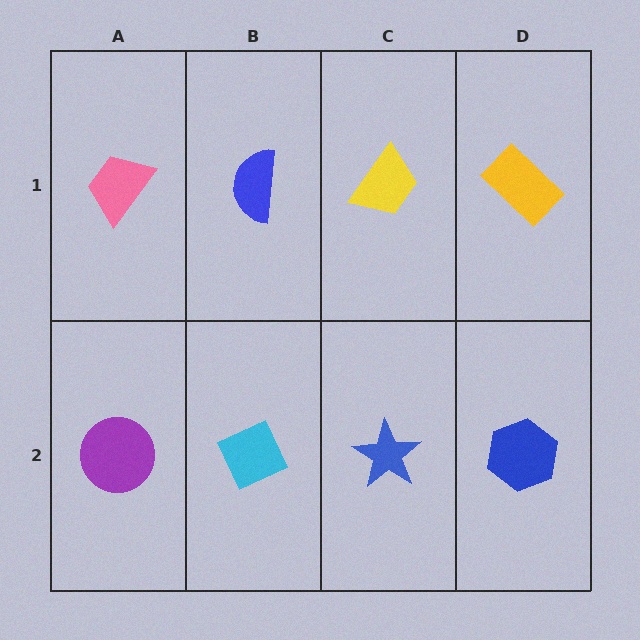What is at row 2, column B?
A cyan diamond.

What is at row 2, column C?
A blue star.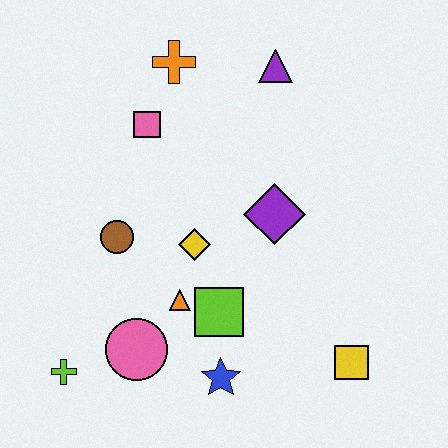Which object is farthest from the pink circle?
The purple triangle is farthest from the pink circle.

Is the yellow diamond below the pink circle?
No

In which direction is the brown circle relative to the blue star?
The brown circle is above the blue star.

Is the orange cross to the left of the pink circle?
No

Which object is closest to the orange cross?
The pink square is closest to the orange cross.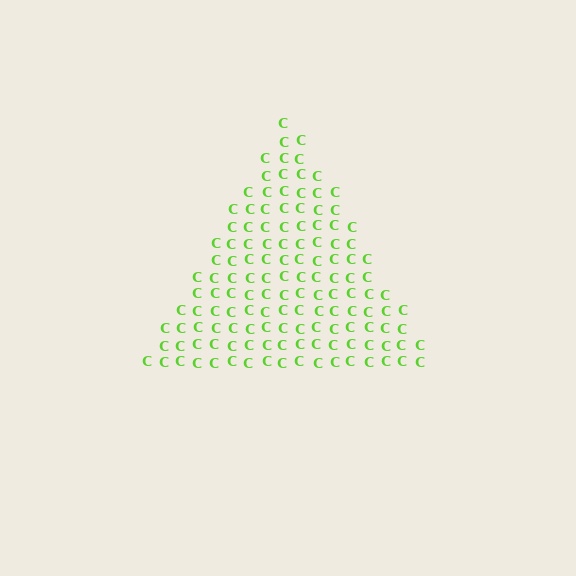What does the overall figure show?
The overall figure shows a triangle.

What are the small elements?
The small elements are letter C's.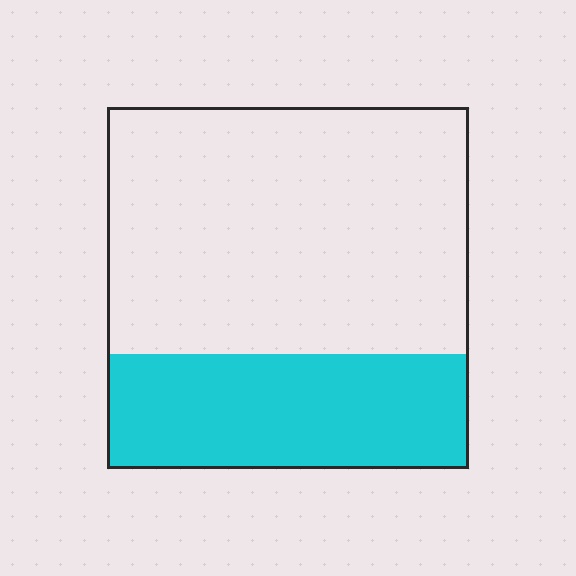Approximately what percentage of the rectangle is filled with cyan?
Approximately 30%.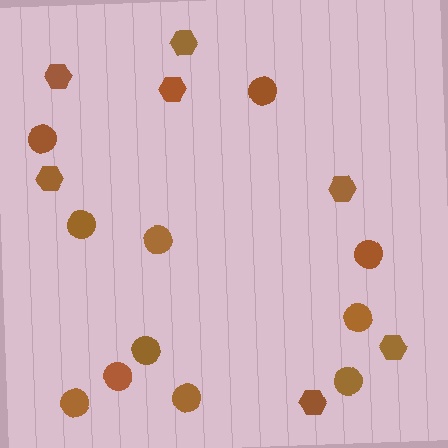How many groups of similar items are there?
There are 2 groups: one group of hexagons (7) and one group of circles (11).